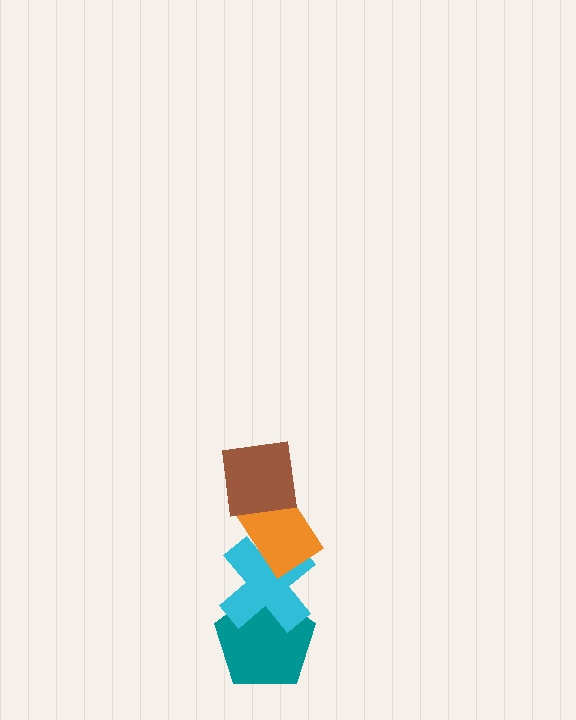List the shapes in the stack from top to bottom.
From top to bottom: the brown square, the orange rectangle, the cyan cross, the teal pentagon.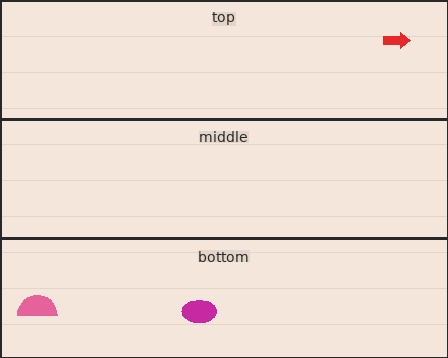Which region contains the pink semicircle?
The bottom region.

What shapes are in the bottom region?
The pink semicircle, the magenta ellipse.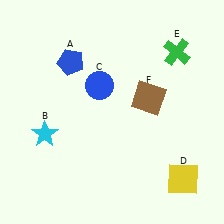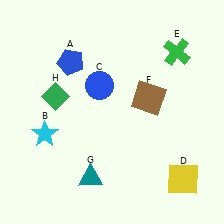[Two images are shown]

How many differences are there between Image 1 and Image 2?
There are 2 differences between the two images.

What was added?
A teal triangle (G), a green diamond (H) were added in Image 2.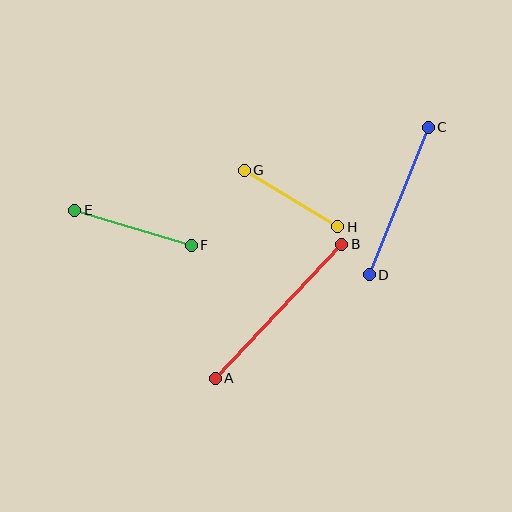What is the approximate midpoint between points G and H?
The midpoint is at approximately (291, 199) pixels.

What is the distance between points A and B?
The distance is approximately 184 pixels.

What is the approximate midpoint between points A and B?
The midpoint is at approximately (279, 311) pixels.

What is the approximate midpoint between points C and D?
The midpoint is at approximately (399, 201) pixels.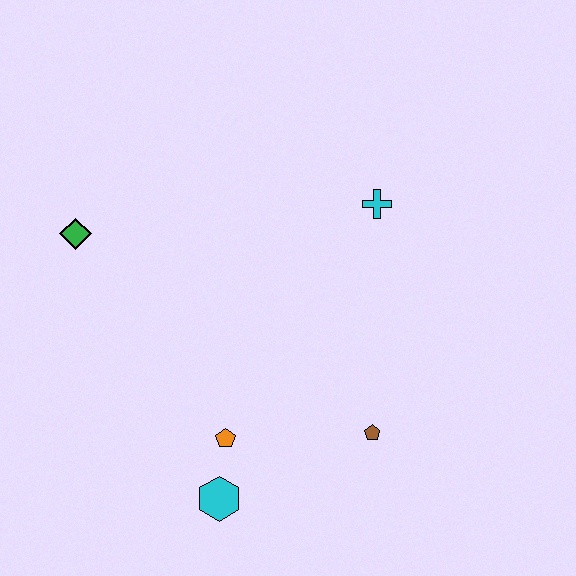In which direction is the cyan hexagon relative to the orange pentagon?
The cyan hexagon is below the orange pentagon.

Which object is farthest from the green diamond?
The brown pentagon is farthest from the green diamond.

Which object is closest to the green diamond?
The orange pentagon is closest to the green diamond.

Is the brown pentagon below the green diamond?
Yes